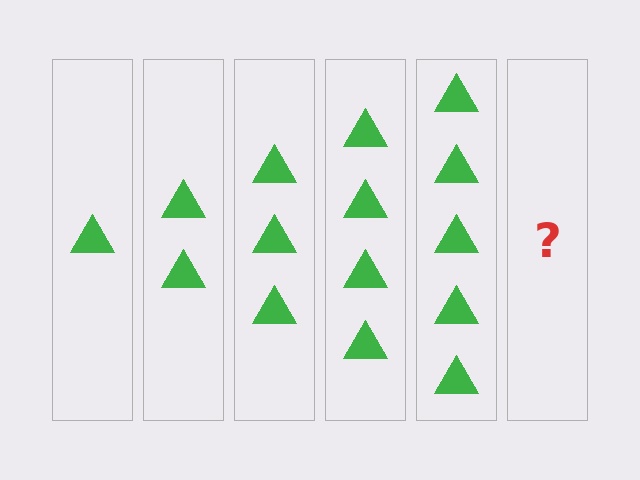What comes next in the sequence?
The next element should be 6 triangles.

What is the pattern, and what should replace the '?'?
The pattern is that each step adds one more triangle. The '?' should be 6 triangles.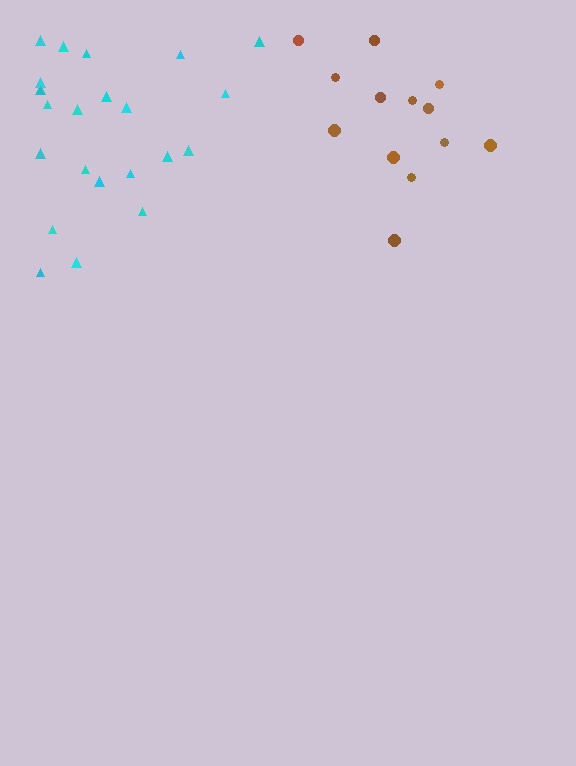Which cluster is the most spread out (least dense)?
Cyan.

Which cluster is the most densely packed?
Brown.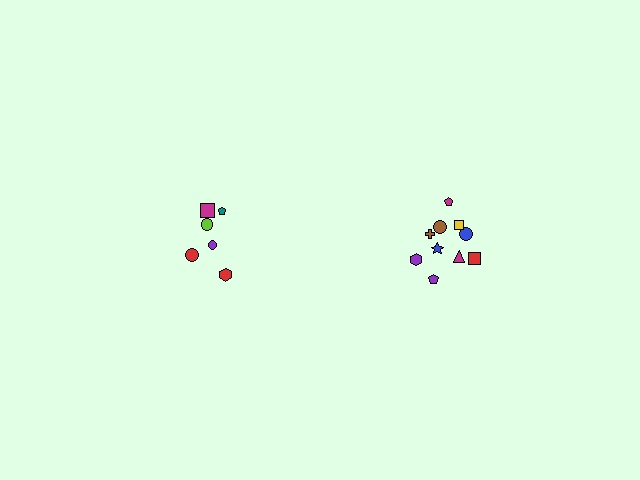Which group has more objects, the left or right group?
The right group.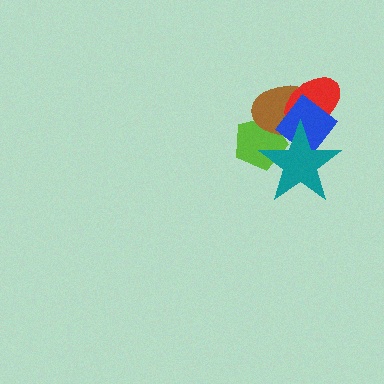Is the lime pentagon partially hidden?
Yes, it is partially covered by another shape.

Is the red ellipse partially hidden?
Yes, it is partially covered by another shape.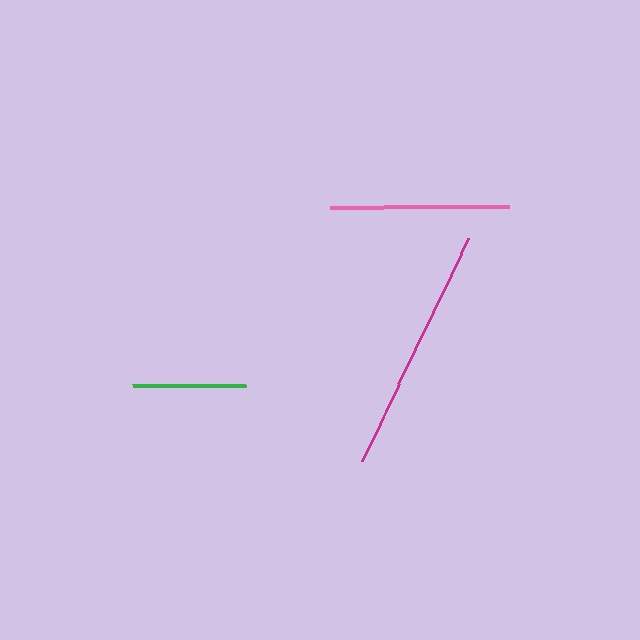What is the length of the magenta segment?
The magenta segment is approximately 247 pixels long.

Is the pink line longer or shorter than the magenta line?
The magenta line is longer than the pink line.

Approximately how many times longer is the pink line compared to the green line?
The pink line is approximately 1.6 times the length of the green line.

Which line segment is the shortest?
The green line is the shortest at approximately 113 pixels.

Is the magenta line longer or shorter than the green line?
The magenta line is longer than the green line.